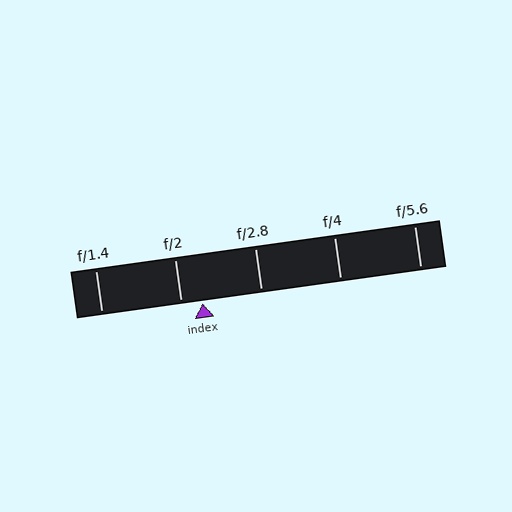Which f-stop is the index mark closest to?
The index mark is closest to f/2.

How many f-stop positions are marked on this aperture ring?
There are 5 f-stop positions marked.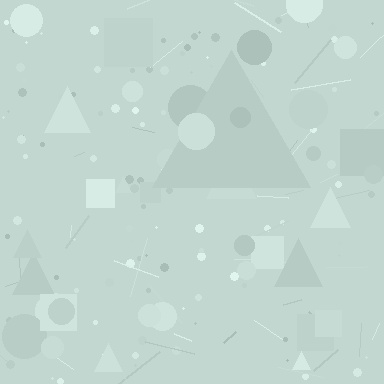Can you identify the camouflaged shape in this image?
The camouflaged shape is a triangle.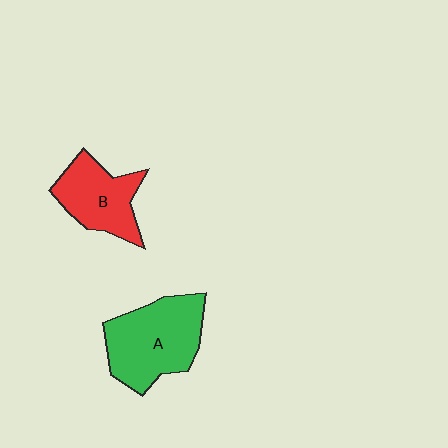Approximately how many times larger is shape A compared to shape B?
Approximately 1.4 times.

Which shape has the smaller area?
Shape B (red).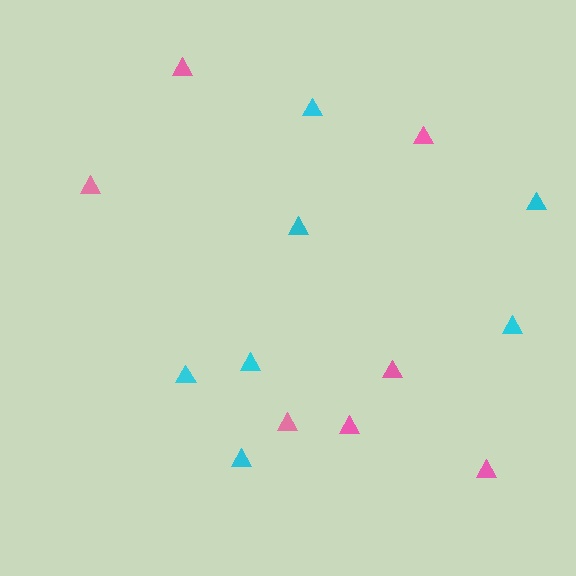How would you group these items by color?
There are 2 groups: one group of cyan triangles (7) and one group of pink triangles (7).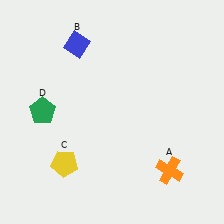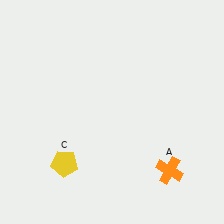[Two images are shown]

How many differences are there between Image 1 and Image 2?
There are 2 differences between the two images.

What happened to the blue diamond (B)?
The blue diamond (B) was removed in Image 2. It was in the top-left area of Image 1.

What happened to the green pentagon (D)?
The green pentagon (D) was removed in Image 2. It was in the top-left area of Image 1.